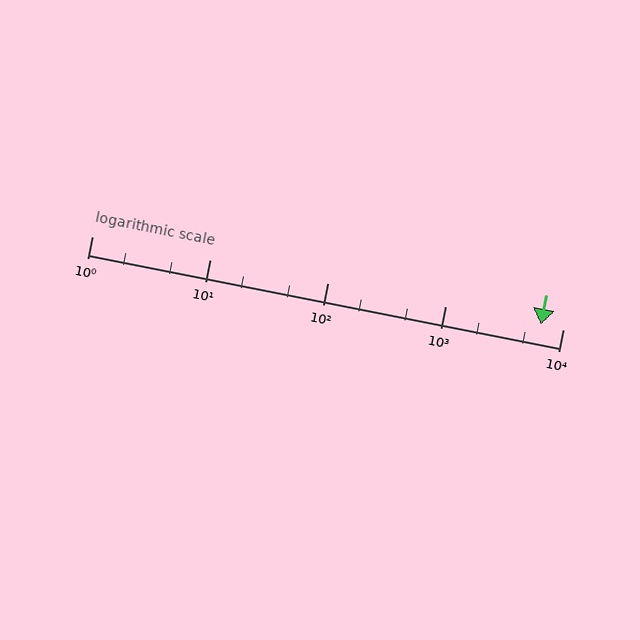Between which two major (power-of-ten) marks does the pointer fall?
The pointer is between 1000 and 10000.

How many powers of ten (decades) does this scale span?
The scale spans 4 decades, from 1 to 10000.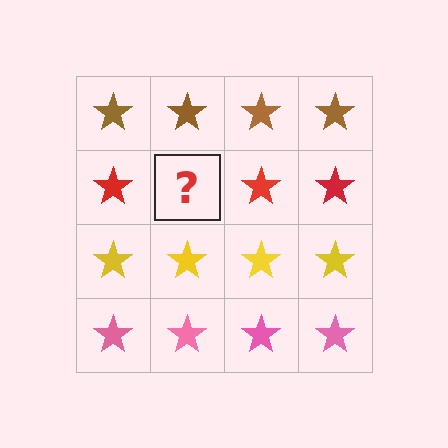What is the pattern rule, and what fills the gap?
The rule is that each row has a consistent color. The gap should be filled with a red star.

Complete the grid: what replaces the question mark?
The question mark should be replaced with a red star.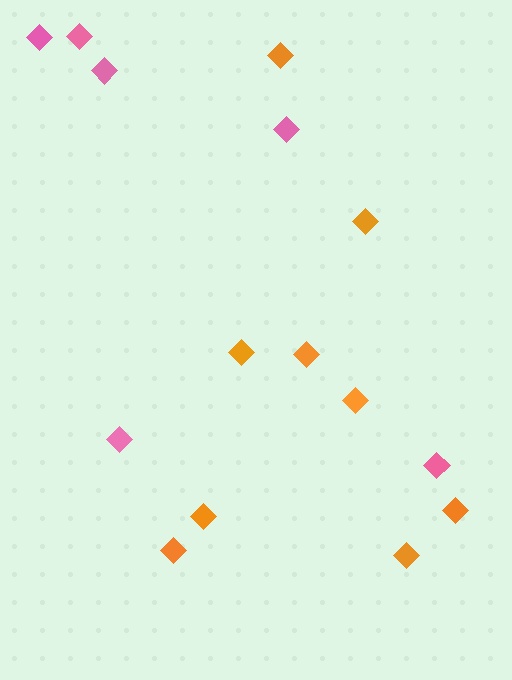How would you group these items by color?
There are 2 groups: one group of pink diamonds (6) and one group of orange diamonds (9).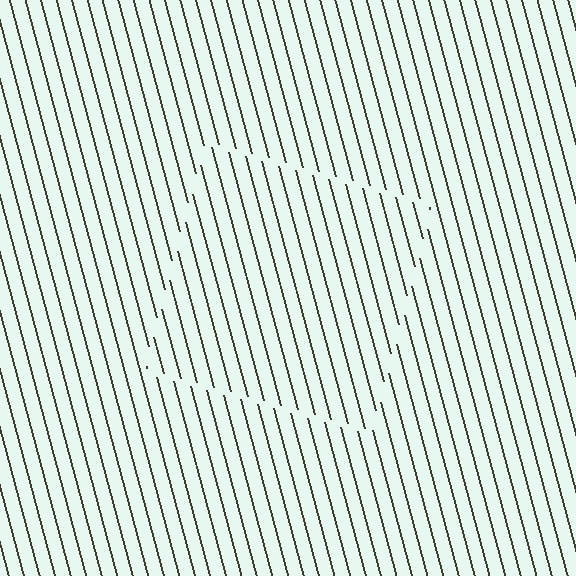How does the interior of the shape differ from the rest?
The interior of the shape contains the same grating, shifted by half a period — the contour is defined by the phase discontinuity where line-ends from the inner and outer gratings abut.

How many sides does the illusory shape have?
4 sides — the line-ends trace a square.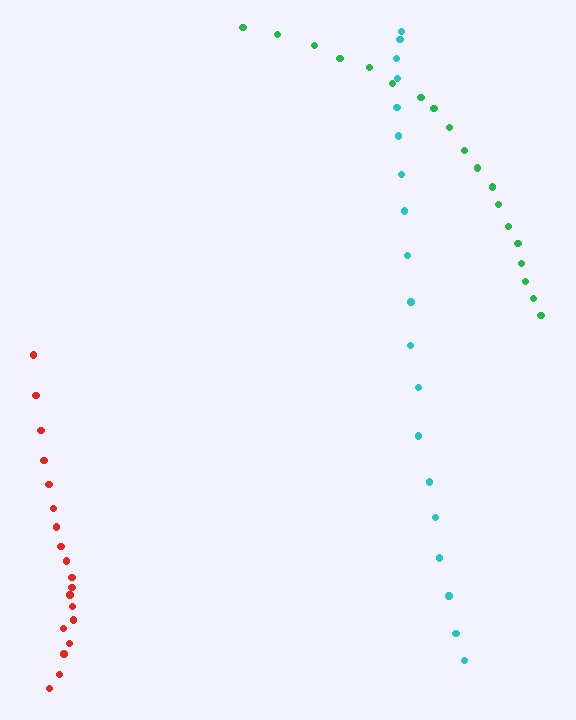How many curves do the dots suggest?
There are 3 distinct paths.